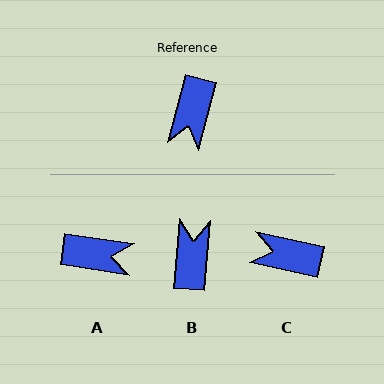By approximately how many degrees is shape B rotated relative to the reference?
Approximately 170 degrees clockwise.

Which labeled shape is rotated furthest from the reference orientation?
B, about 170 degrees away.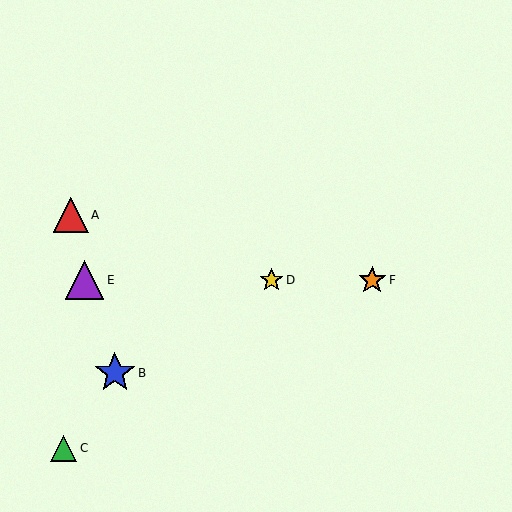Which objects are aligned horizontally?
Objects D, E, F are aligned horizontally.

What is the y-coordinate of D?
Object D is at y≈280.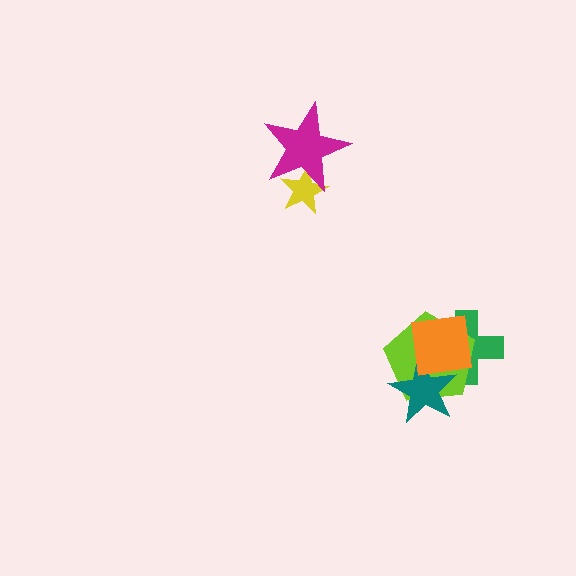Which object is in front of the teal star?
The orange square is in front of the teal star.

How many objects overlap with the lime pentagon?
3 objects overlap with the lime pentagon.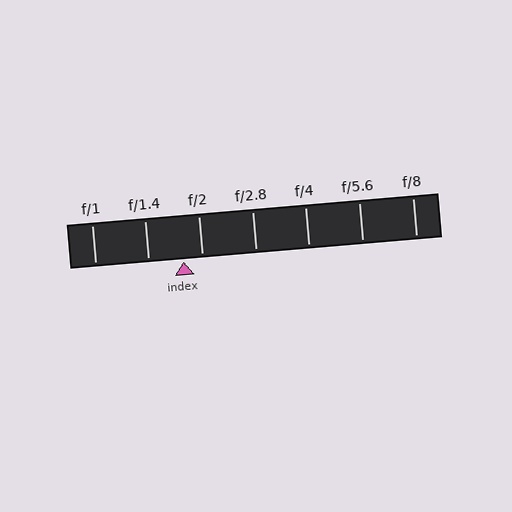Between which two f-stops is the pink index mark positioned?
The index mark is between f/1.4 and f/2.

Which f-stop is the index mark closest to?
The index mark is closest to f/2.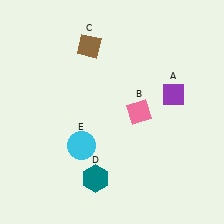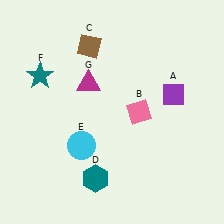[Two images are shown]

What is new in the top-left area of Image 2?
A magenta triangle (G) was added in the top-left area of Image 2.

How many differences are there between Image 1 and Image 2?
There are 2 differences between the two images.